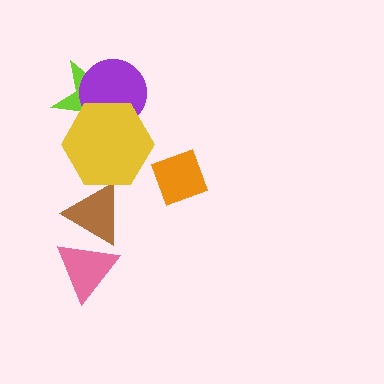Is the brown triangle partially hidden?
Yes, it is partially covered by another shape.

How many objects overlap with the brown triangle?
2 objects overlap with the brown triangle.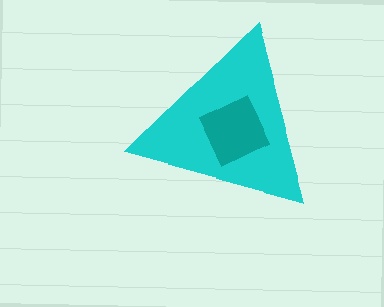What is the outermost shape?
The cyan triangle.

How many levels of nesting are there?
2.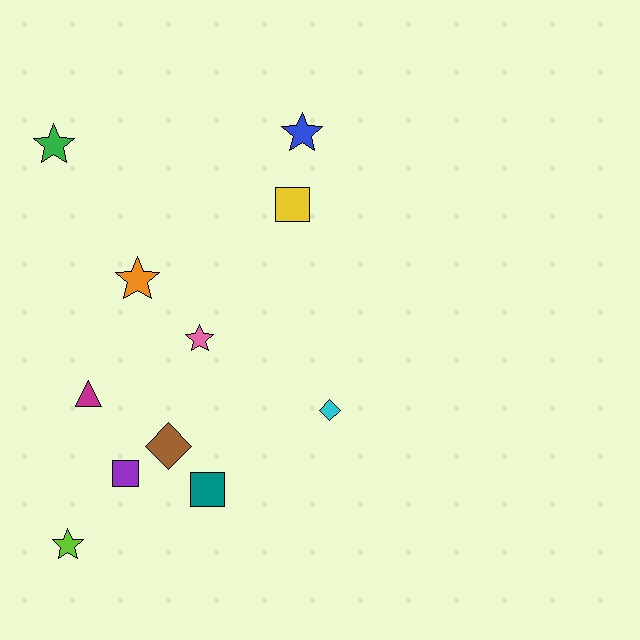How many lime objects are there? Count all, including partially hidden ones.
There is 1 lime object.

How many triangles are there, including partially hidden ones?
There is 1 triangle.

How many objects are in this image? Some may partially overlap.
There are 11 objects.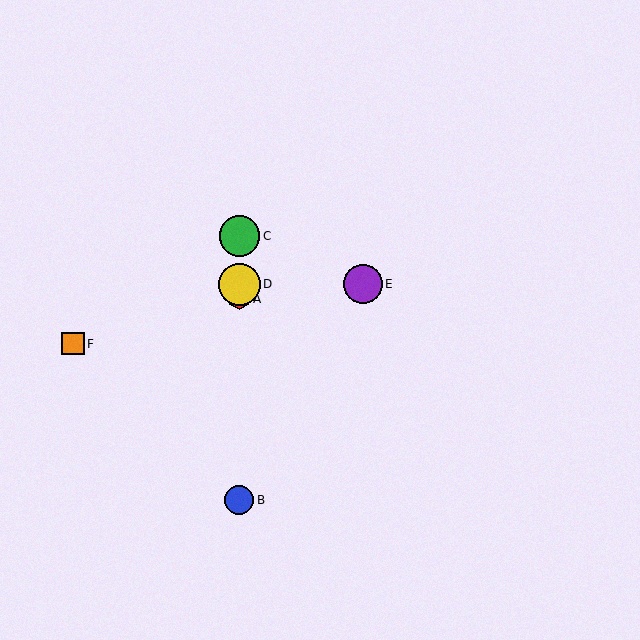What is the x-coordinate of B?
Object B is at x≈239.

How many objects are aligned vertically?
4 objects (A, B, C, D) are aligned vertically.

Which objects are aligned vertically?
Objects A, B, C, D are aligned vertically.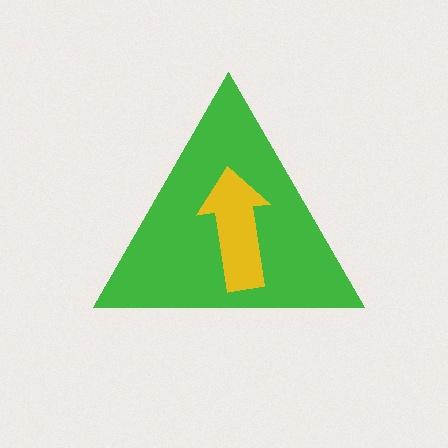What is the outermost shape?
The green triangle.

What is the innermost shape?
The yellow arrow.